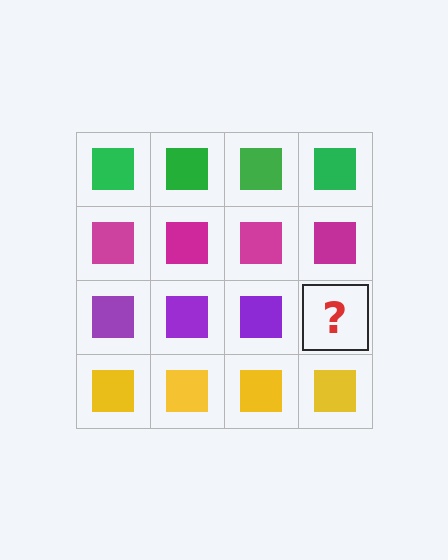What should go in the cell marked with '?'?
The missing cell should contain a purple square.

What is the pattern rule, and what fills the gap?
The rule is that each row has a consistent color. The gap should be filled with a purple square.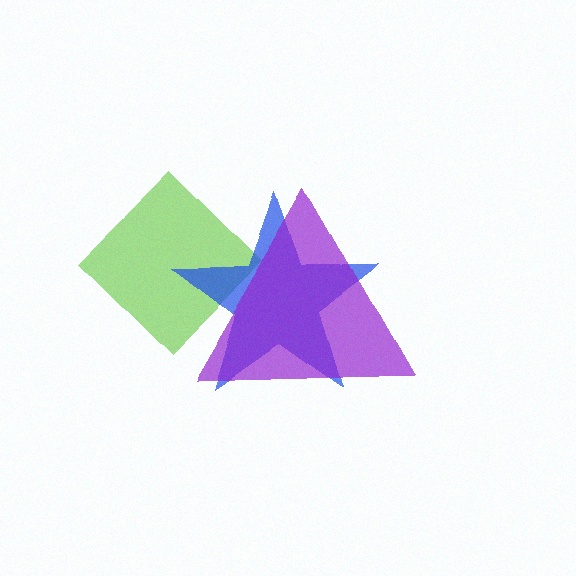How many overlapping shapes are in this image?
There are 3 overlapping shapes in the image.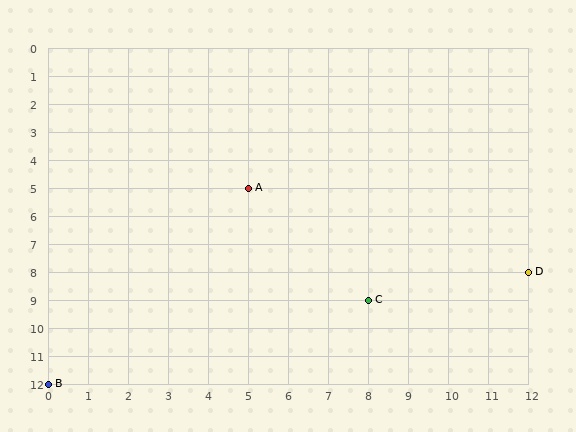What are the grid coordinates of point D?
Point D is at grid coordinates (12, 8).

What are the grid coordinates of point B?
Point B is at grid coordinates (0, 12).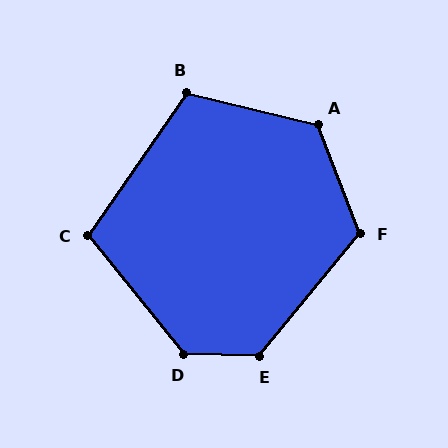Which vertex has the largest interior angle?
D, at approximately 130 degrees.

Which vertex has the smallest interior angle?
C, at approximately 107 degrees.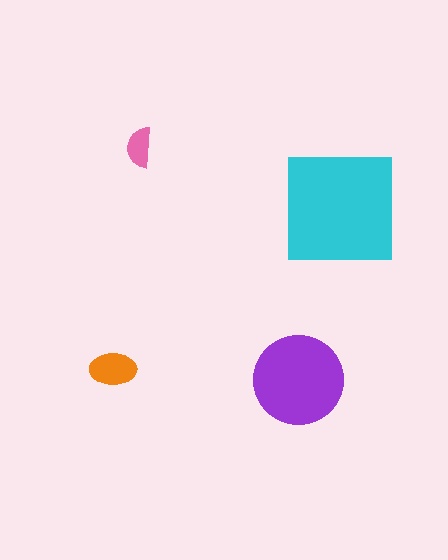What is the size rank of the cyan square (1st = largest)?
1st.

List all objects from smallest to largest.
The pink semicircle, the orange ellipse, the purple circle, the cyan square.